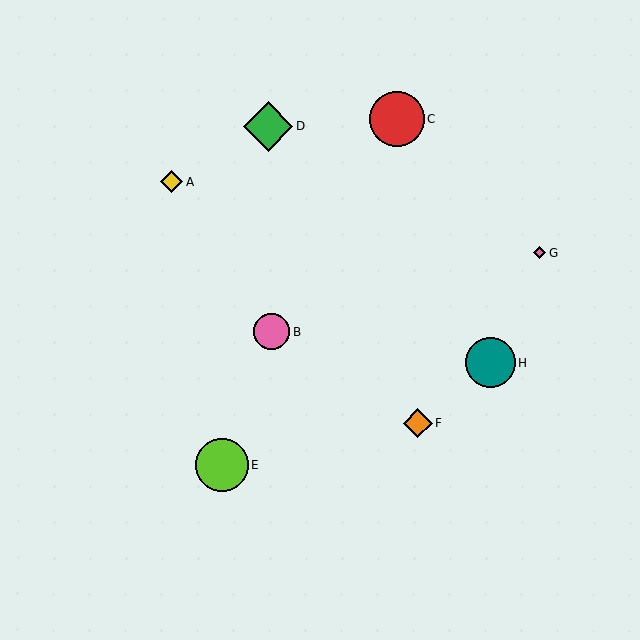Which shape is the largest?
The red circle (labeled C) is the largest.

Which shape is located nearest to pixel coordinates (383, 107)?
The red circle (labeled C) at (397, 119) is nearest to that location.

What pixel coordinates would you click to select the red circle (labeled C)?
Click at (397, 119) to select the red circle C.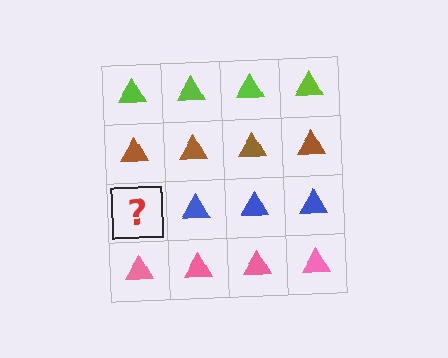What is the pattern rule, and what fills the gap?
The rule is that each row has a consistent color. The gap should be filled with a blue triangle.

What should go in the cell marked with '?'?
The missing cell should contain a blue triangle.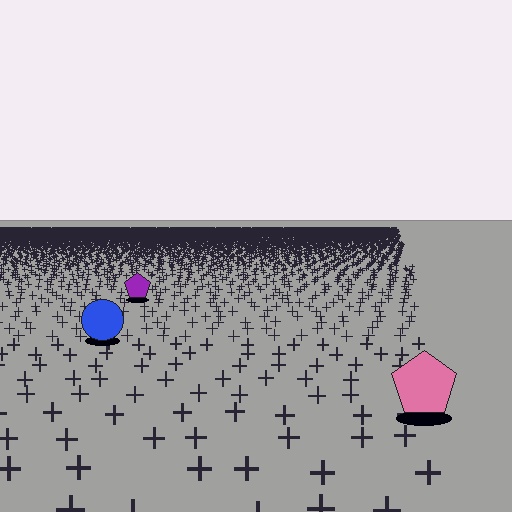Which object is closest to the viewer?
The pink pentagon is closest. The texture marks near it are larger and more spread out.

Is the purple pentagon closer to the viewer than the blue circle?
No. The blue circle is closer — you can tell from the texture gradient: the ground texture is coarser near it.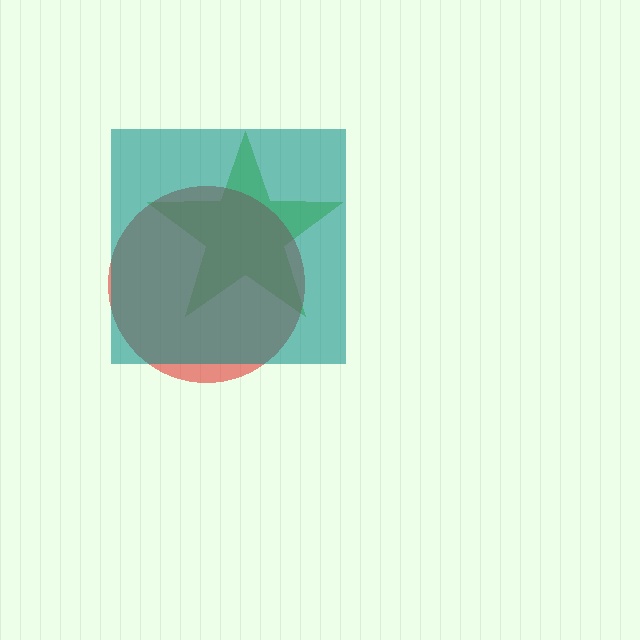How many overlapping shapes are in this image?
There are 3 overlapping shapes in the image.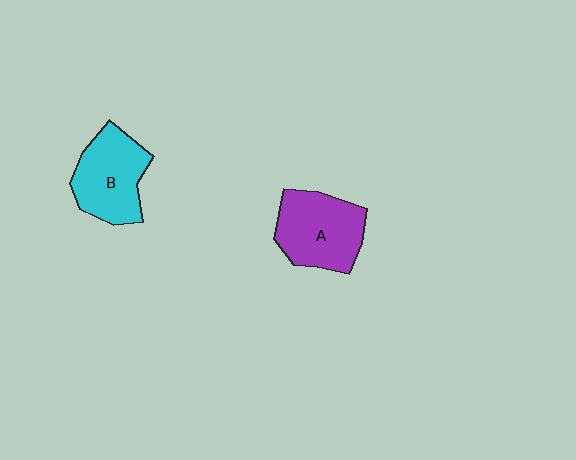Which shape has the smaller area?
Shape B (cyan).